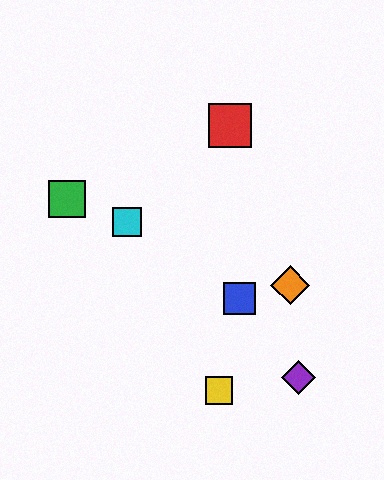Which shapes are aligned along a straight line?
The green square, the orange diamond, the cyan square are aligned along a straight line.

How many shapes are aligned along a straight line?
3 shapes (the green square, the orange diamond, the cyan square) are aligned along a straight line.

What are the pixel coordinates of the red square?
The red square is at (230, 126).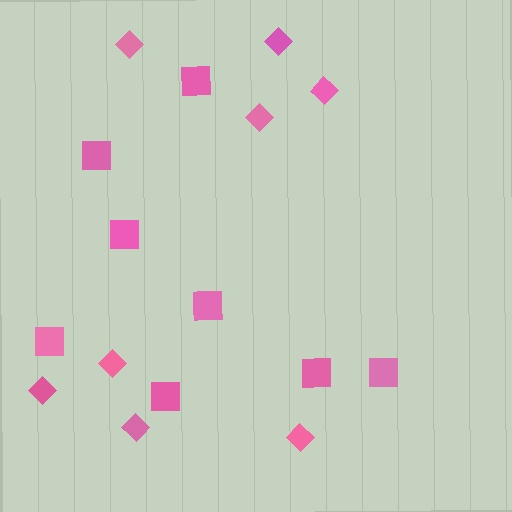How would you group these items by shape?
There are 2 groups: one group of squares (8) and one group of diamonds (8).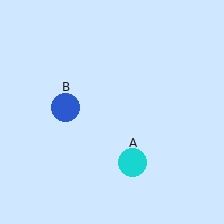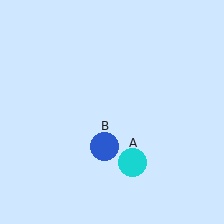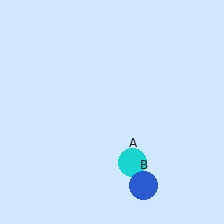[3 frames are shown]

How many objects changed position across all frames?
1 object changed position: blue circle (object B).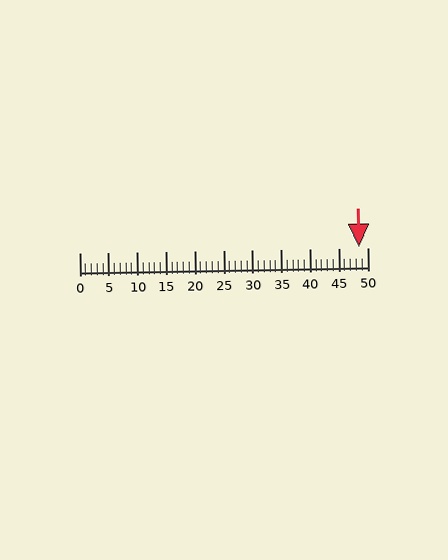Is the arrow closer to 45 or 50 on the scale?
The arrow is closer to 50.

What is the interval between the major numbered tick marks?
The major tick marks are spaced 5 units apart.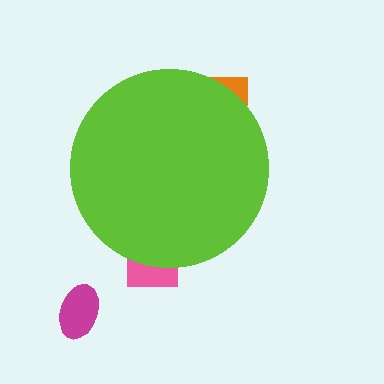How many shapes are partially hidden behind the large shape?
2 shapes are partially hidden.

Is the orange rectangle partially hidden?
Yes, the orange rectangle is partially hidden behind the lime circle.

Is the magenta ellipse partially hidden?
No, the magenta ellipse is fully visible.